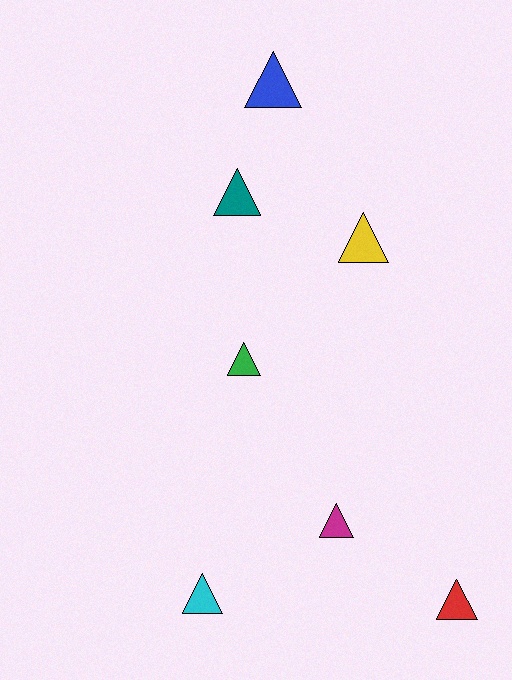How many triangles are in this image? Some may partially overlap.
There are 7 triangles.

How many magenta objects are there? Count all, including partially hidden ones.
There is 1 magenta object.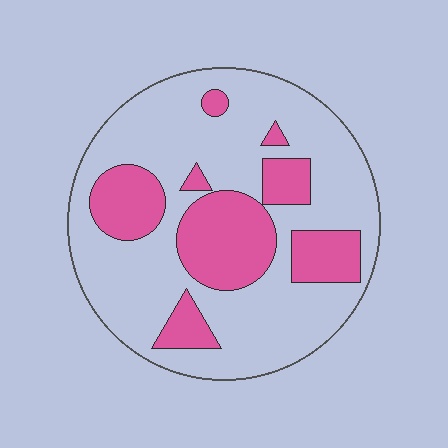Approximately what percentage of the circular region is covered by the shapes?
Approximately 30%.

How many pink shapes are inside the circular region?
8.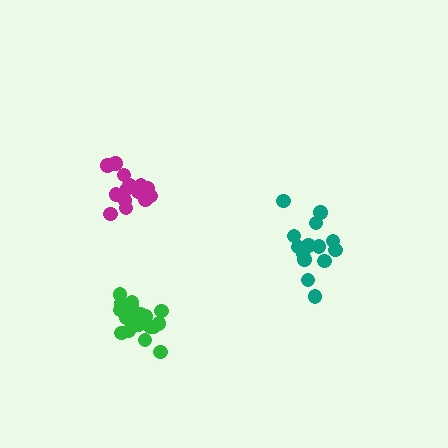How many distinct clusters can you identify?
There are 3 distinct clusters.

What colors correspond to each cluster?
The clusters are colored: magenta, green, teal.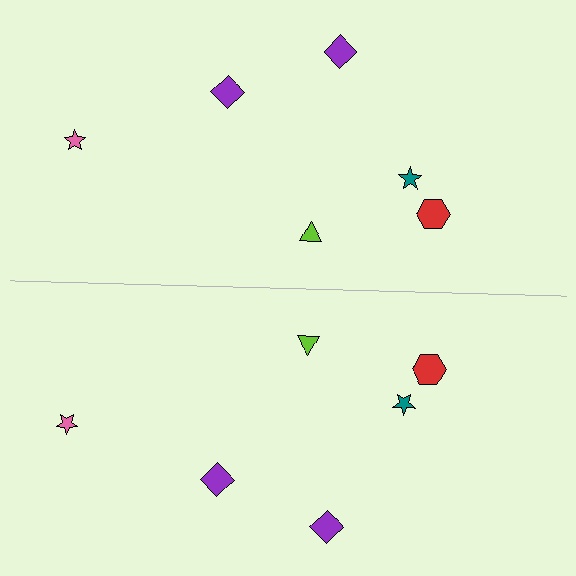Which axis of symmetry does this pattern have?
The pattern has a horizontal axis of symmetry running through the center of the image.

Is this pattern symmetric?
Yes, this pattern has bilateral (reflection) symmetry.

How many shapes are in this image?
There are 12 shapes in this image.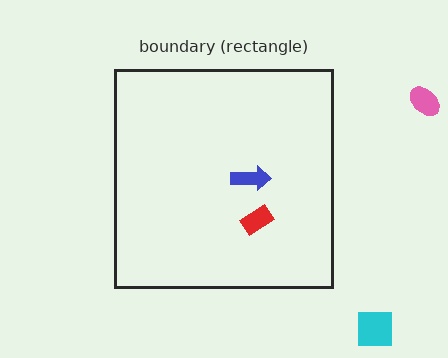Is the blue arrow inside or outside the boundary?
Inside.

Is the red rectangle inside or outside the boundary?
Inside.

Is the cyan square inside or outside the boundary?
Outside.